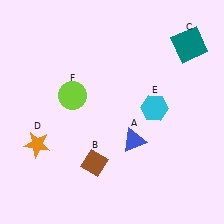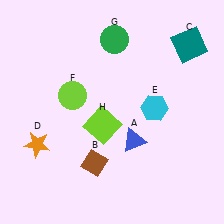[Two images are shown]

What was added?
A green circle (G), a lime square (H) were added in Image 2.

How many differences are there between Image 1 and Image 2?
There are 2 differences between the two images.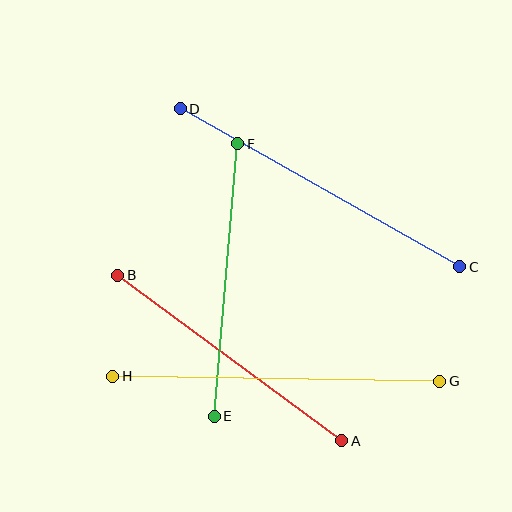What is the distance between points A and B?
The distance is approximately 279 pixels.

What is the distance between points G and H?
The distance is approximately 327 pixels.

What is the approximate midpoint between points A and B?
The midpoint is at approximately (230, 358) pixels.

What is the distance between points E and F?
The distance is approximately 273 pixels.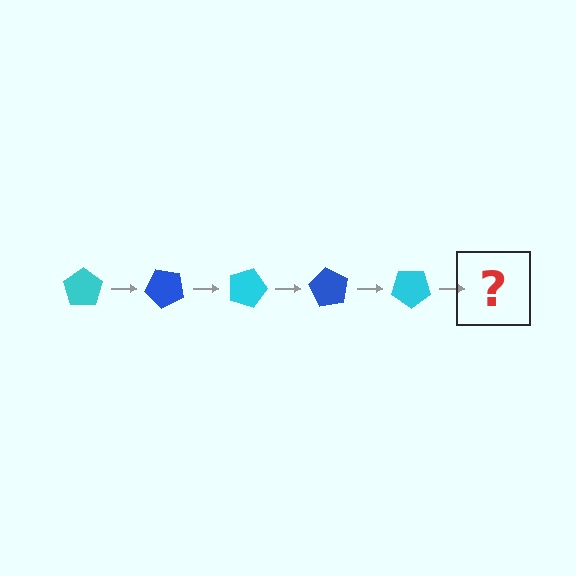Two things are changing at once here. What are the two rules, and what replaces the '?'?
The two rules are that it rotates 45 degrees each step and the color cycles through cyan and blue. The '?' should be a blue pentagon, rotated 225 degrees from the start.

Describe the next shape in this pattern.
It should be a blue pentagon, rotated 225 degrees from the start.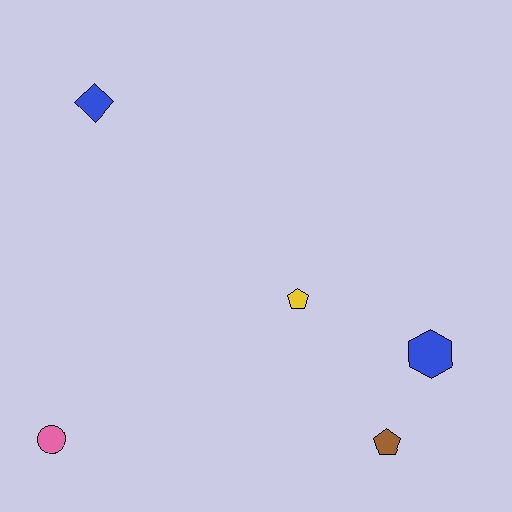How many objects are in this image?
There are 5 objects.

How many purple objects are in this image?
There are no purple objects.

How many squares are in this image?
There are no squares.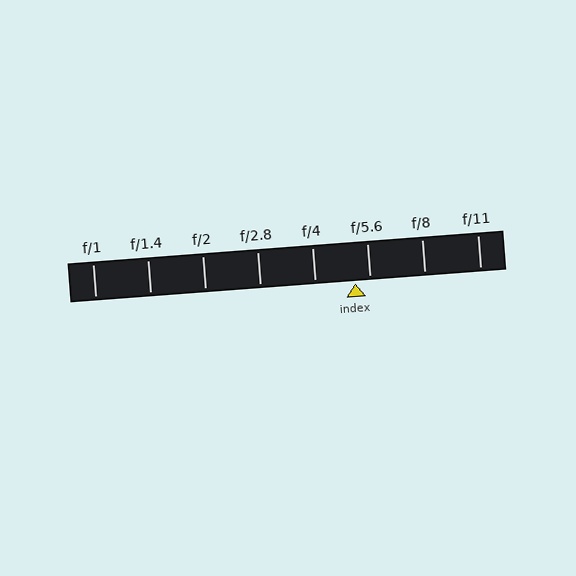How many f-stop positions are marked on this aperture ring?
There are 8 f-stop positions marked.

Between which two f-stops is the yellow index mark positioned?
The index mark is between f/4 and f/5.6.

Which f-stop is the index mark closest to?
The index mark is closest to f/5.6.